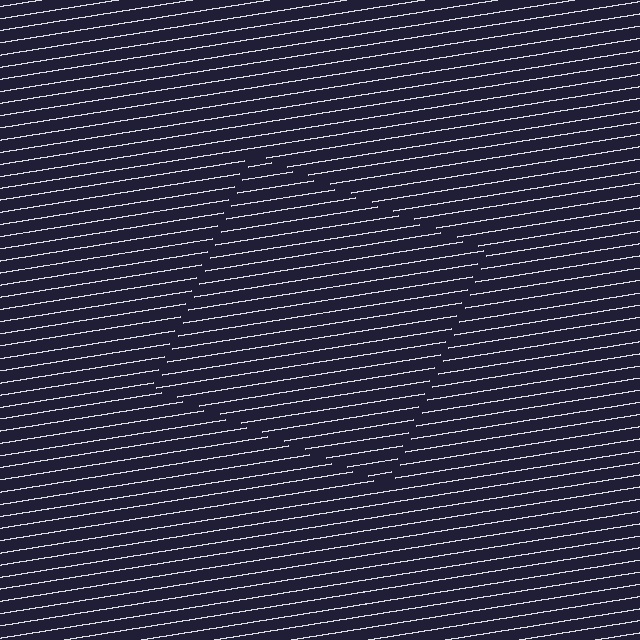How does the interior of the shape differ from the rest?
The interior of the shape contains the same grating, shifted by half a period — the contour is defined by the phase discontinuity where line-ends from the inner and outer gratings abut.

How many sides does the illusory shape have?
4 sides — the line-ends trace a square.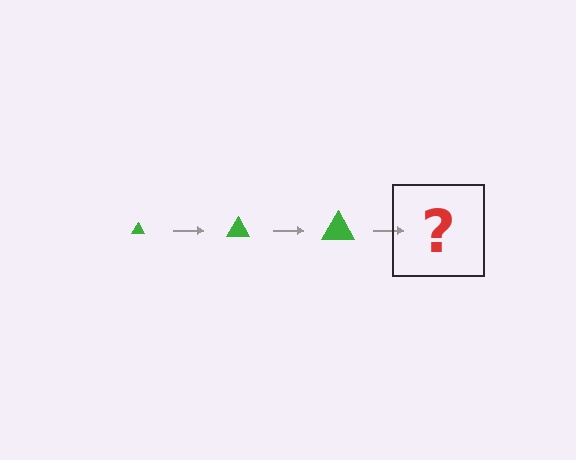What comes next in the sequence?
The next element should be a green triangle, larger than the previous one.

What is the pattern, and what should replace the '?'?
The pattern is that the triangle gets progressively larger each step. The '?' should be a green triangle, larger than the previous one.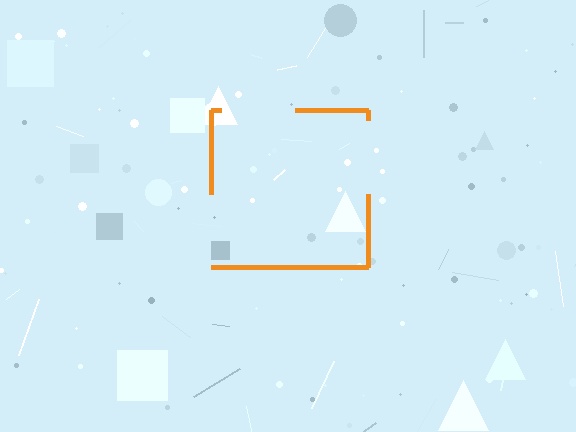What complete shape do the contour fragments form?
The contour fragments form a square.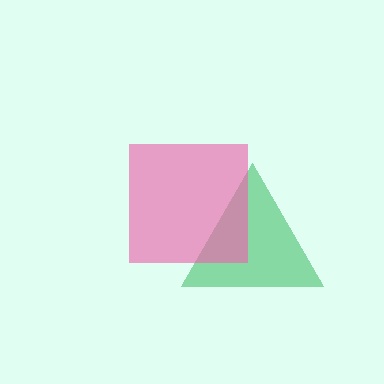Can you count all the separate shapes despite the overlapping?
Yes, there are 2 separate shapes.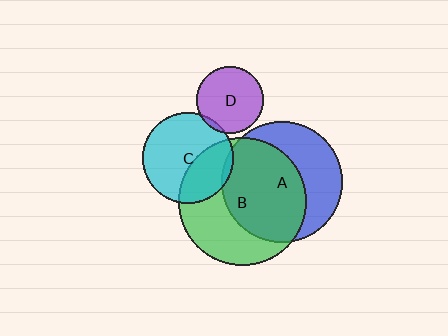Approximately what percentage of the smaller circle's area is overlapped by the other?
Approximately 5%.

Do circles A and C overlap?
Yes.